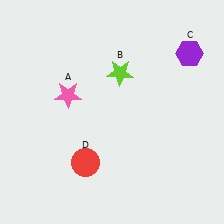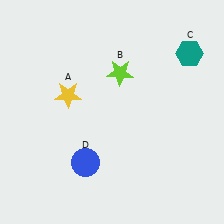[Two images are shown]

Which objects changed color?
A changed from pink to yellow. C changed from purple to teal. D changed from red to blue.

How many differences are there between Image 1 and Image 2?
There are 3 differences between the two images.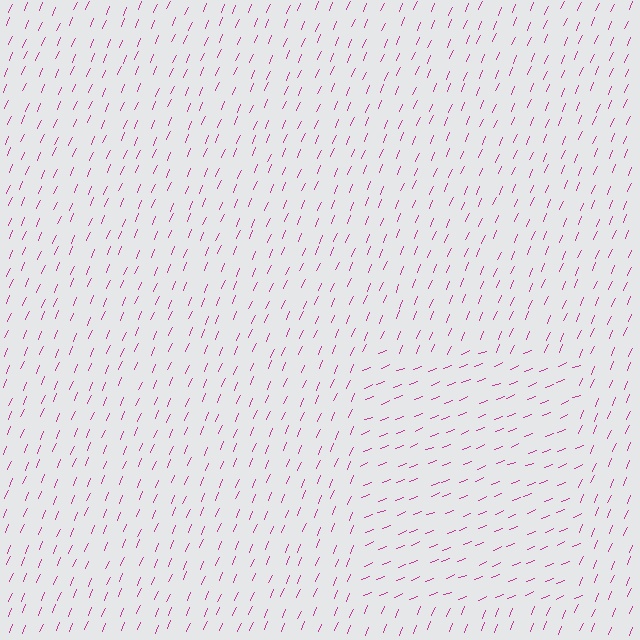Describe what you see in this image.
The image is filled with small magenta line segments. A rectangle region in the image has lines oriented differently from the surrounding lines, creating a visible texture boundary.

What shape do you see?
I see a rectangle.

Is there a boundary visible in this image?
Yes, there is a texture boundary formed by a change in line orientation.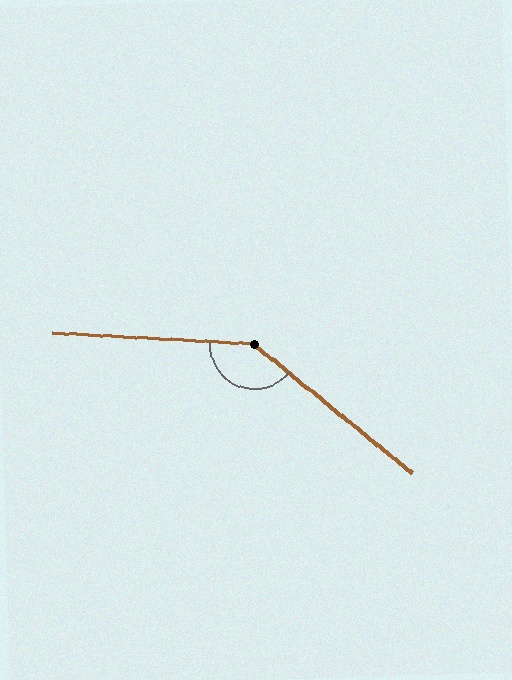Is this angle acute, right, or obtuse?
It is obtuse.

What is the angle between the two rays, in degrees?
Approximately 144 degrees.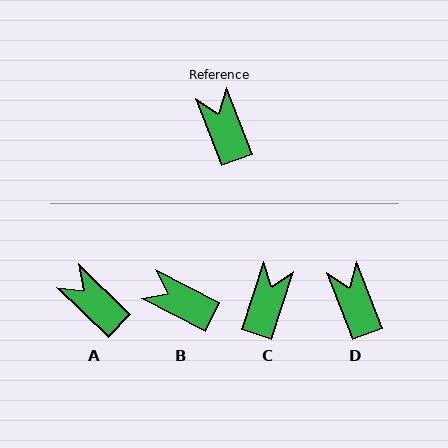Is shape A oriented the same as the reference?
No, it is off by about 25 degrees.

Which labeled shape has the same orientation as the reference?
D.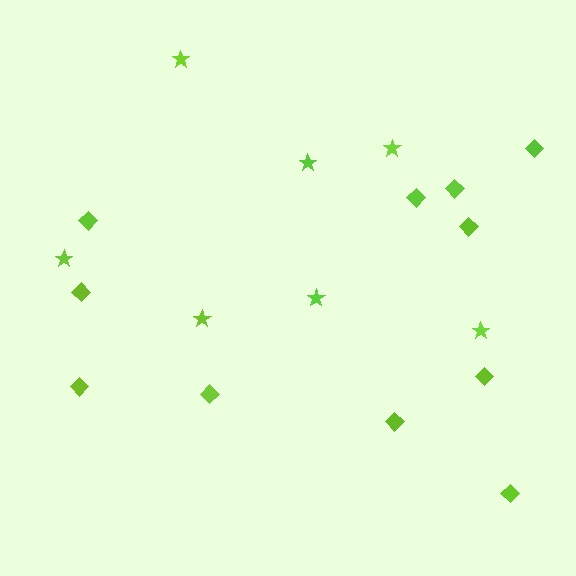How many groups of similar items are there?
There are 2 groups: one group of stars (7) and one group of diamonds (11).